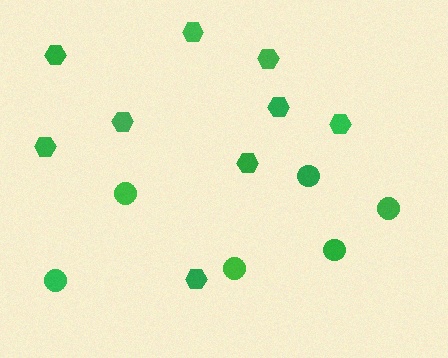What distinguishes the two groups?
There are 2 groups: one group of hexagons (9) and one group of circles (6).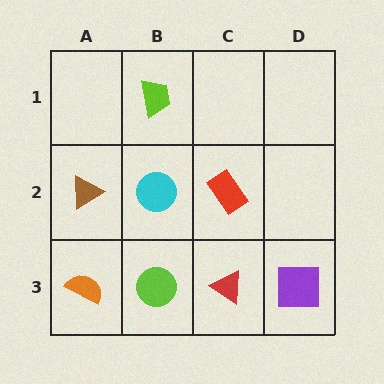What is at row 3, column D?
A purple square.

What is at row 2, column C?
A red rectangle.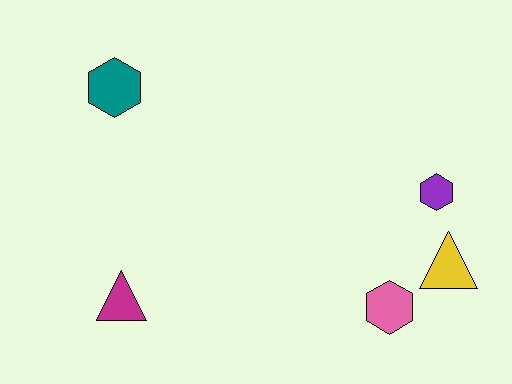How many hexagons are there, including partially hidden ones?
There are 3 hexagons.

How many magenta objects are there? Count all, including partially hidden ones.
There is 1 magenta object.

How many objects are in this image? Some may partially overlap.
There are 5 objects.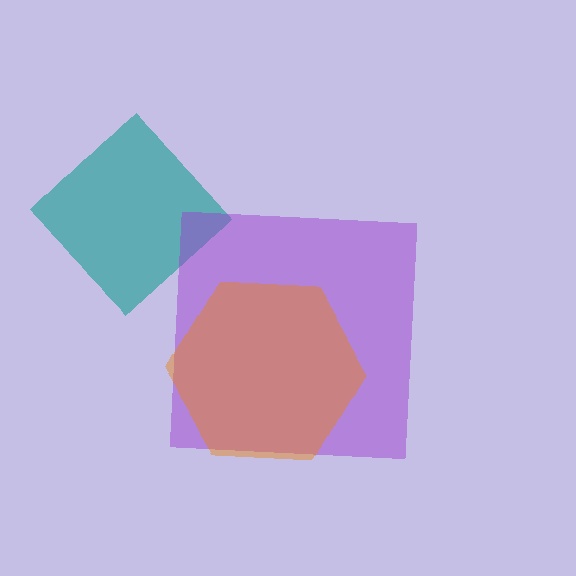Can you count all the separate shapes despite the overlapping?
Yes, there are 3 separate shapes.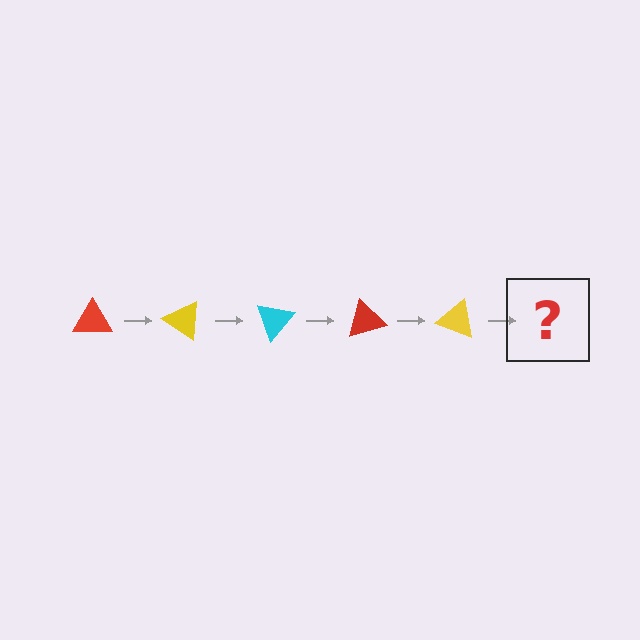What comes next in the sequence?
The next element should be a cyan triangle, rotated 175 degrees from the start.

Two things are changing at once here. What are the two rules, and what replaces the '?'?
The two rules are that it rotates 35 degrees each step and the color cycles through red, yellow, and cyan. The '?' should be a cyan triangle, rotated 175 degrees from the start.